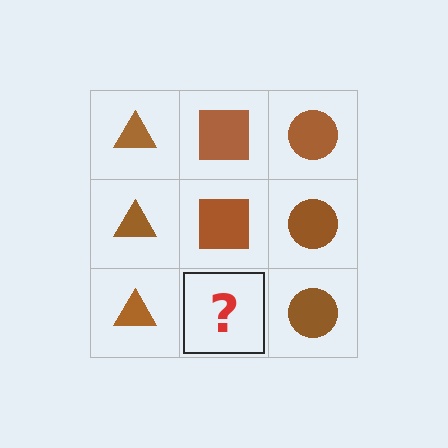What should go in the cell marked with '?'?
The missing cell should contain a brown square.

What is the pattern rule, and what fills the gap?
The rule is that each column has a consistent shape. The gap should be filled with a brown square.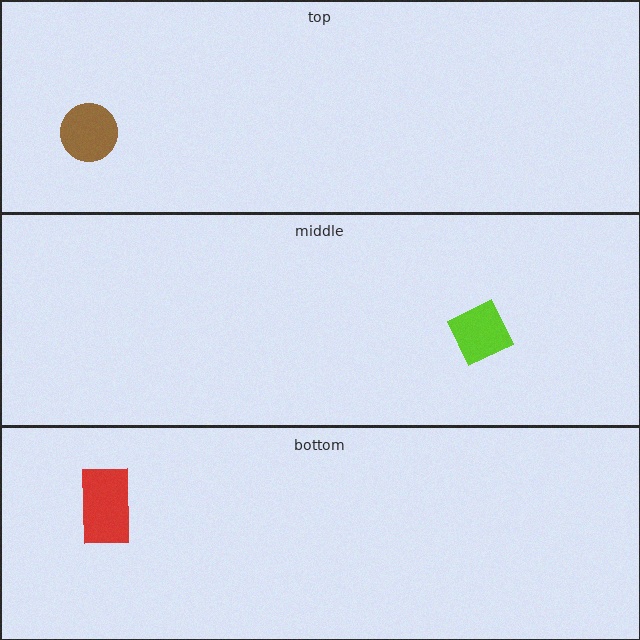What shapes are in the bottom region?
The red rectangle.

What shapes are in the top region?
The brown circle.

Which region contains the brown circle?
The top region.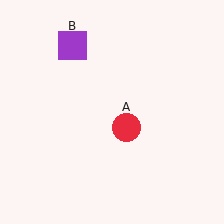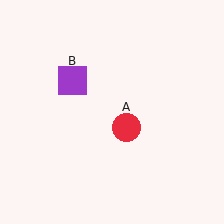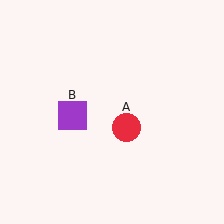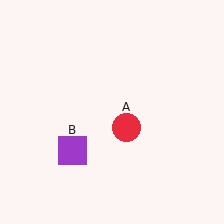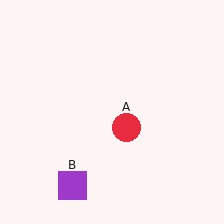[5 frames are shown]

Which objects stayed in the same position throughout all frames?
Red circle (object A) remained stationary.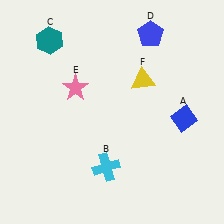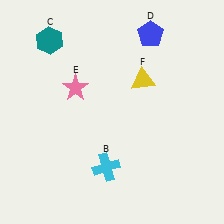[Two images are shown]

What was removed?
The blue diamond (A) was removed in Image 2.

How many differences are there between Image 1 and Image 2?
There is 1 difference between the two images.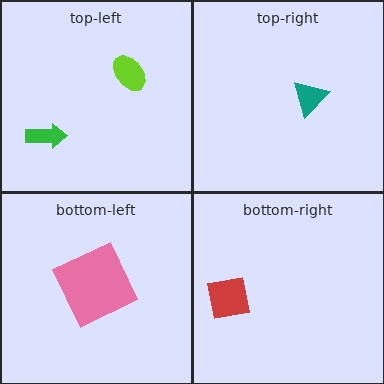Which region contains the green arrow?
The top-left region.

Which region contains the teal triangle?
The top-right region.